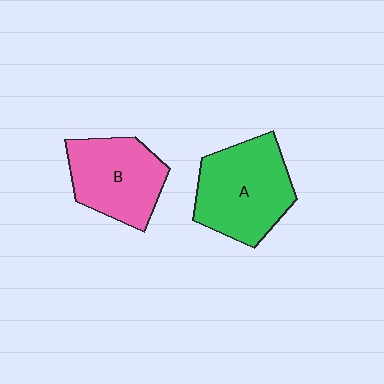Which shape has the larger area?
Shape A (green).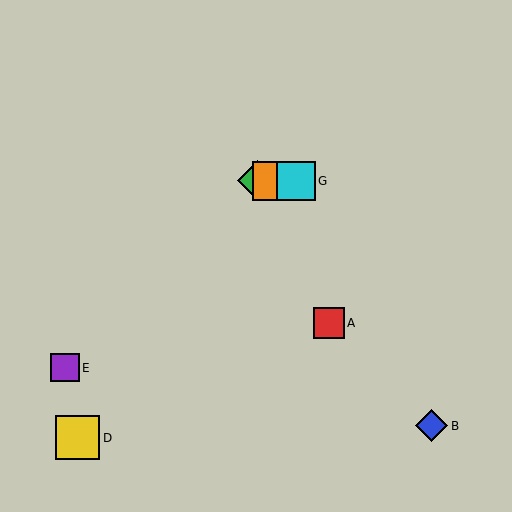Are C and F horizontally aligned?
Yes, both are at y≈181.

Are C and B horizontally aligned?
No, C is at y≈181 and B is at y≈426.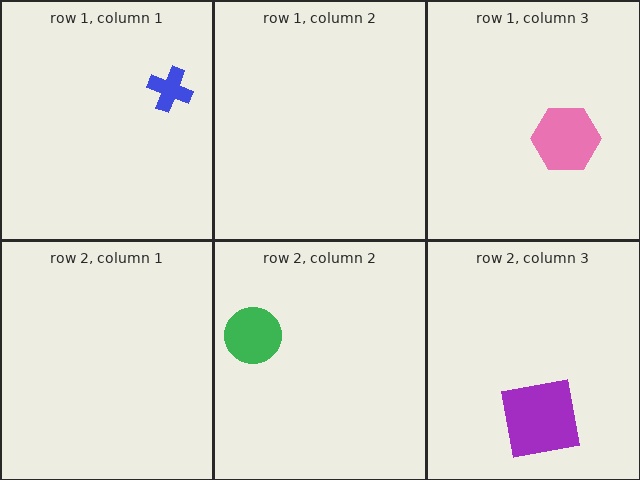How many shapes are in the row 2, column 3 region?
1.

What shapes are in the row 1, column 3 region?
The pink hexagon.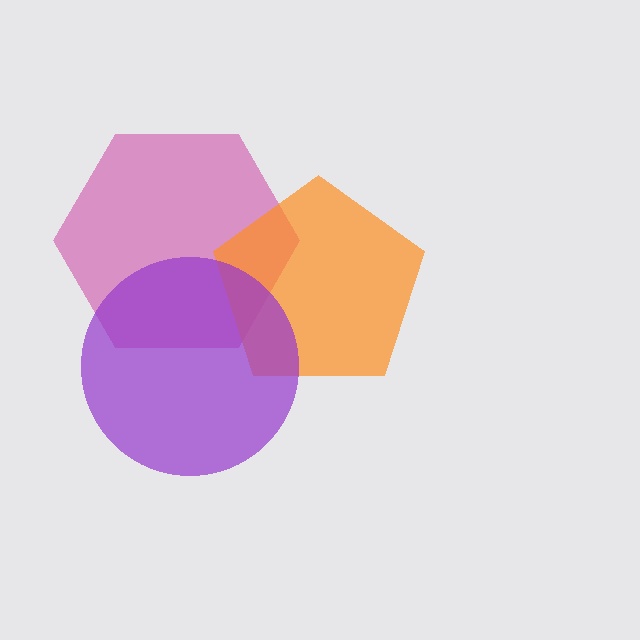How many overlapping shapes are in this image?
There are 3 overlapping shapes in the image.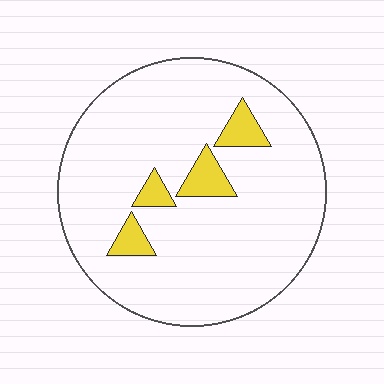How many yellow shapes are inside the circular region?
4.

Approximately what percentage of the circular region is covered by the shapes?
Approximately 10%.